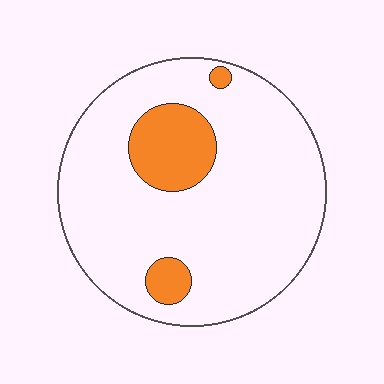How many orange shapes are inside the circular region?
3.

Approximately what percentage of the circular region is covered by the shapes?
Approximately 15%.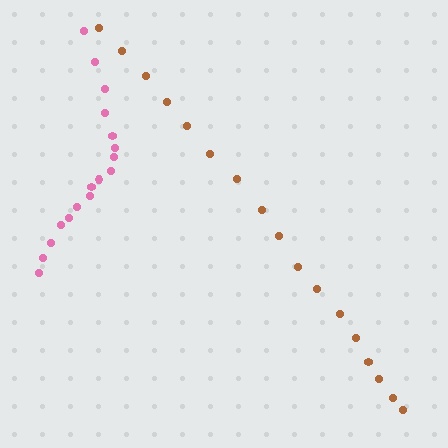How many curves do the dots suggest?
There are 2 distinct paths.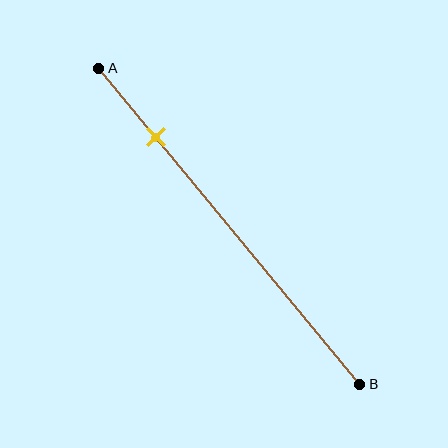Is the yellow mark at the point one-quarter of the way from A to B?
No, the mark is at about 20% from A, not at the 25% one-quarter point.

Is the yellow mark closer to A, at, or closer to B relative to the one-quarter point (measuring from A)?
The yellow mark is closer to point A than the one-quarter point of segment AB.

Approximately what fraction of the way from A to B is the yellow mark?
The yellow mark is approximately 20% of the way from A to B.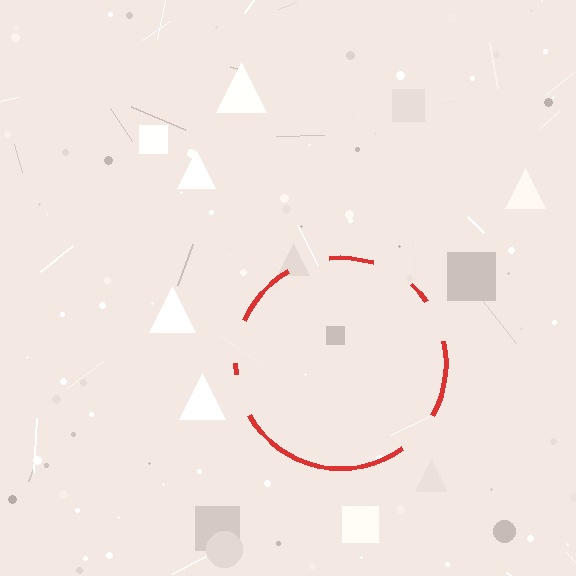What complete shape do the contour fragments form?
The contour fragments form a circle.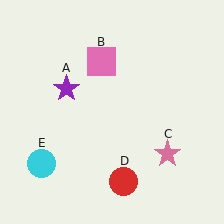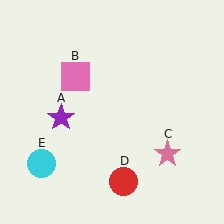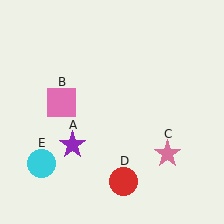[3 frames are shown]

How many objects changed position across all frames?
2 objects changed position: purple star (object A), pink square (object B).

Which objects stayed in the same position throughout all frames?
Pink star (object C) and red circle (object D) and cyan circle (object E) remained stationary.